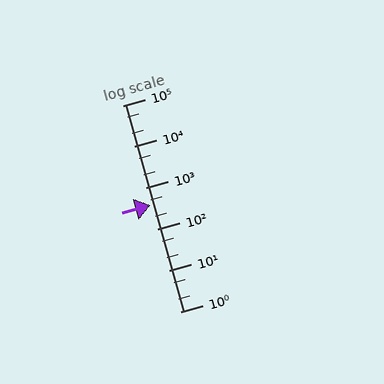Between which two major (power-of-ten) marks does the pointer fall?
The pointer is between 100 and 1000.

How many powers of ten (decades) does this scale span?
The scale spans 5 decades, from 1 to 100000.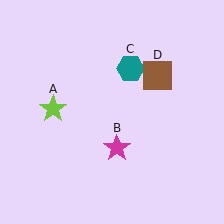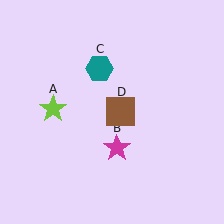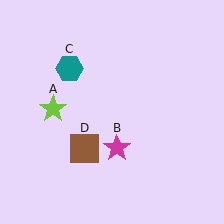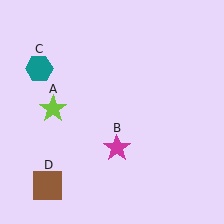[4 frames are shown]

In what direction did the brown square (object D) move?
The brown square (object D) moved down and to the left.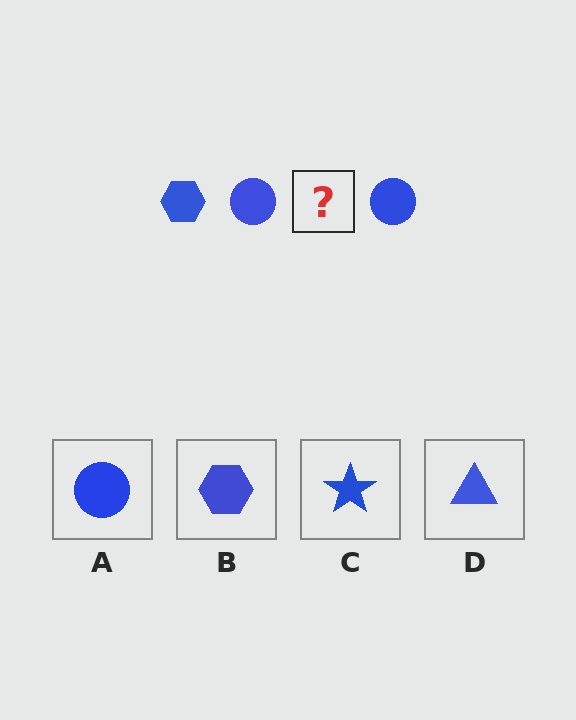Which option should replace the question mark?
Option B.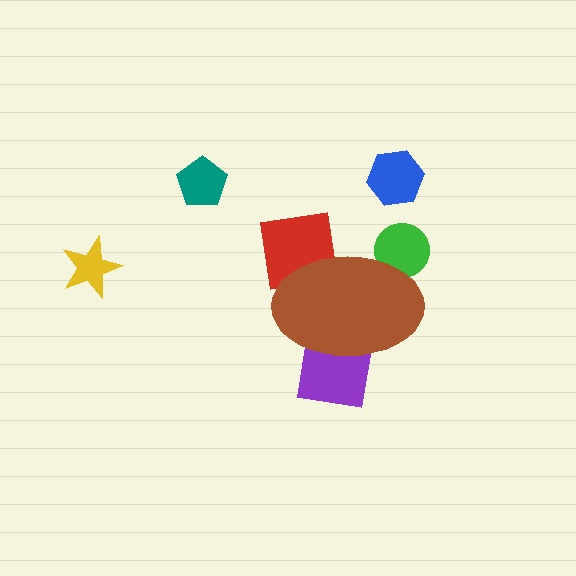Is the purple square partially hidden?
Yes, the purple square is partially hidden behind the brown ellipse.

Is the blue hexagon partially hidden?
No, the blue hexagon is fully visible.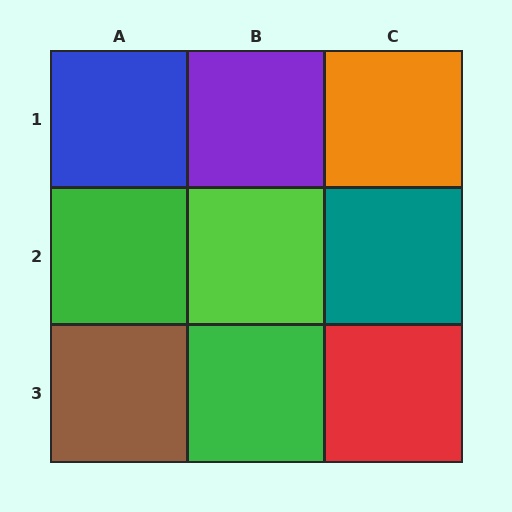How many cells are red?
1 cell is red.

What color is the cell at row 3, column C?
Red.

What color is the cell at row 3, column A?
Brown.